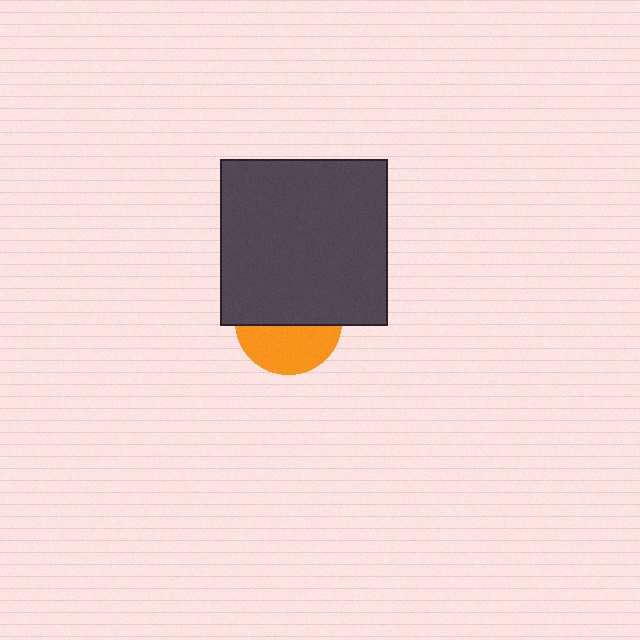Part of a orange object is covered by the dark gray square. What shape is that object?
It is a circle.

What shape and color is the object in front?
The object in front is a dark gray square.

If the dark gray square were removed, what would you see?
You would see the complete orange circle.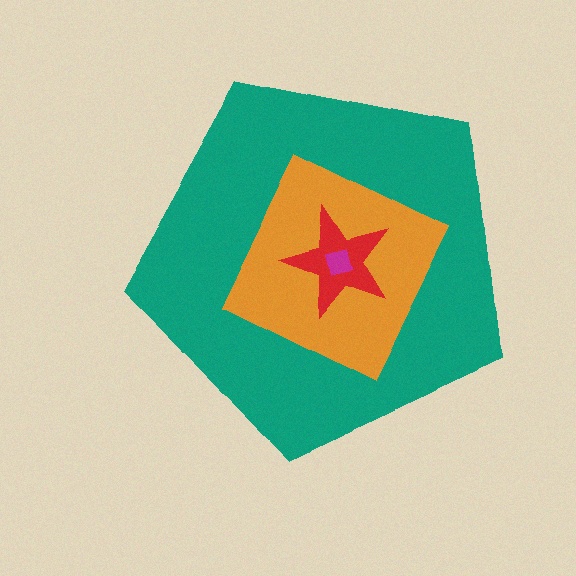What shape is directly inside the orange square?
The red star.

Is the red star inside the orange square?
Yes.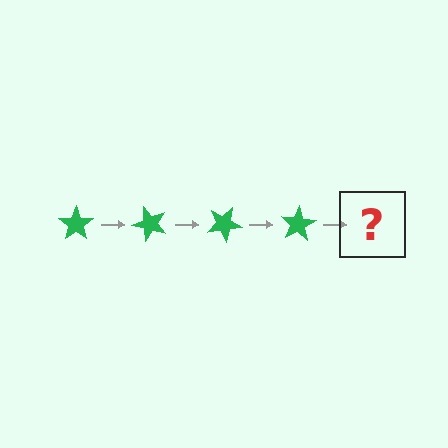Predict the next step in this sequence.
The next step is a green star rotated 200 degrees.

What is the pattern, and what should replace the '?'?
The pattern is that the star rotates 50 degrees each step. The '?' should be a green star rotated 200 degrees.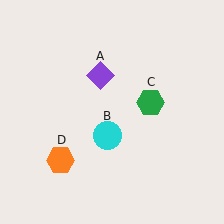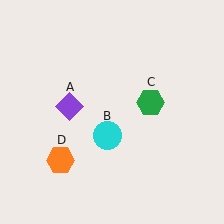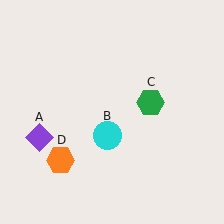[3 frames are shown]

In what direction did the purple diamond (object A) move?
The purple diamond (object A) moved down and to the left.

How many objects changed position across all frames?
1 object changed position: purple diamond (object A).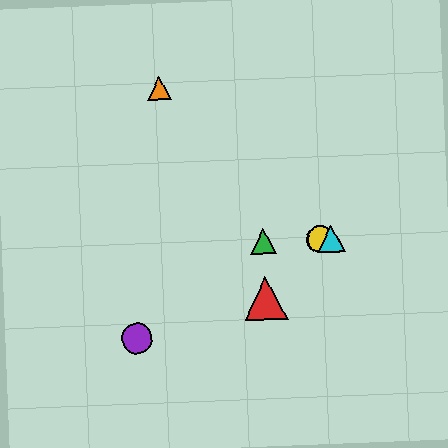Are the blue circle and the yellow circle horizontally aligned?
Yes, both are at y≈239.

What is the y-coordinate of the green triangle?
The green triangle is at y≈242.